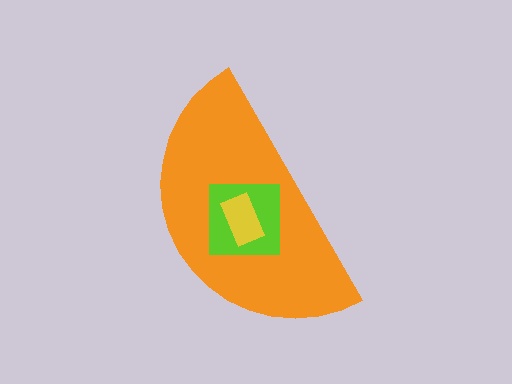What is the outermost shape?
The orange semicircle.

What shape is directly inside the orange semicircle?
The lime square.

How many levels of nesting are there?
3.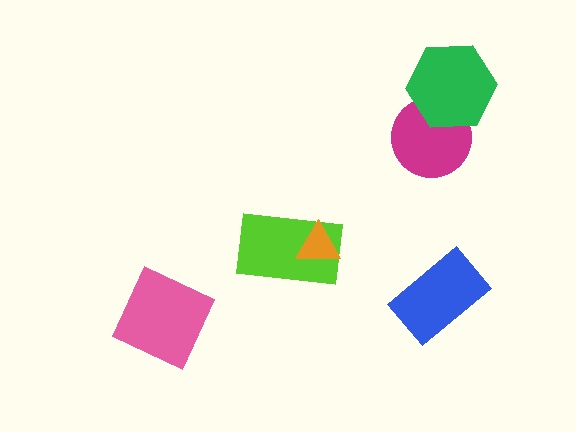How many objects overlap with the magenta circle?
1 object overlaps with the magenta circle.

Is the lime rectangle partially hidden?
Yes, it is partially covered by another shape.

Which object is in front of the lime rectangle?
The orange triangle is in front of the lime rectangle.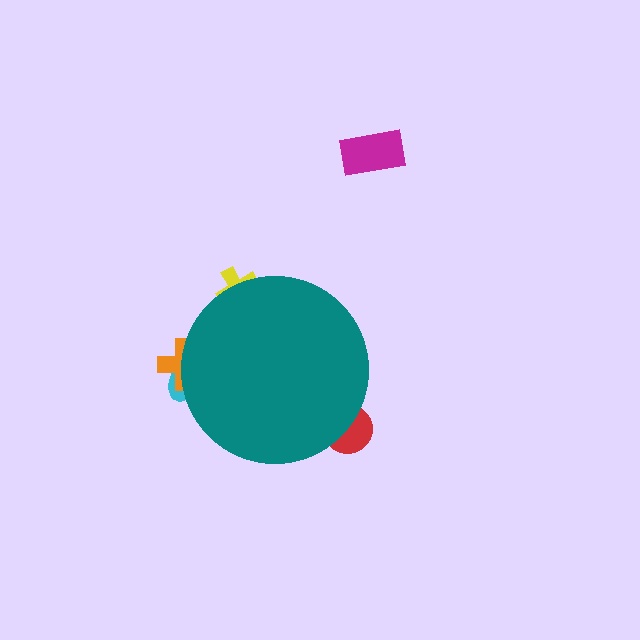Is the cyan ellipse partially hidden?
Yes, the cyan ellipse is partially hidden behind the teal circle.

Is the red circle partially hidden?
Yes, the red circle is partially hidden behind the teal circle.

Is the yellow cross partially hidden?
Yes, the yellow cross is partially hidden behind the teal circle.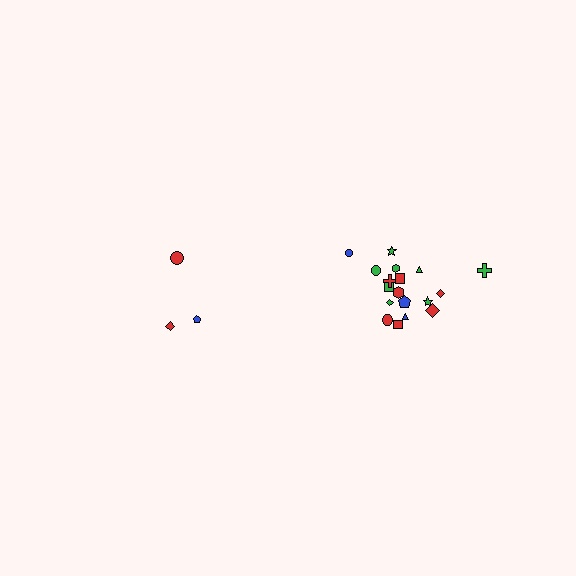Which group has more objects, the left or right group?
The right group.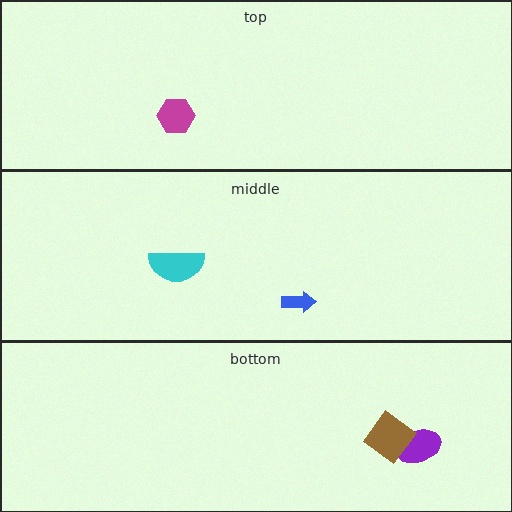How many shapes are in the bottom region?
2.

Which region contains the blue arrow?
The middle region.